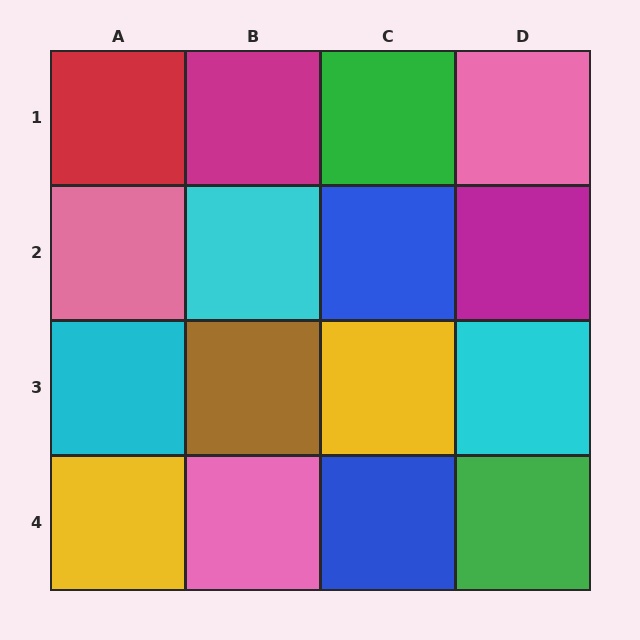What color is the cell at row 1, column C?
Green.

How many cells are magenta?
2 cells are magenta.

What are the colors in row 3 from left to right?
Cyan, brown, yellow, cyan.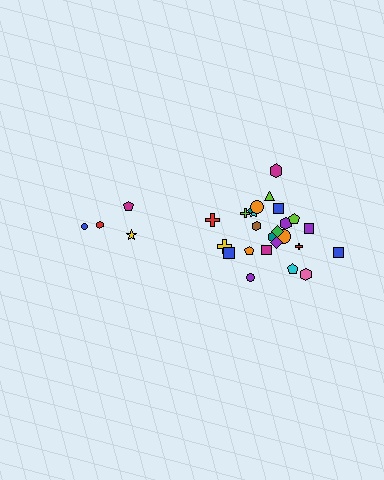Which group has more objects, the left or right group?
The right group.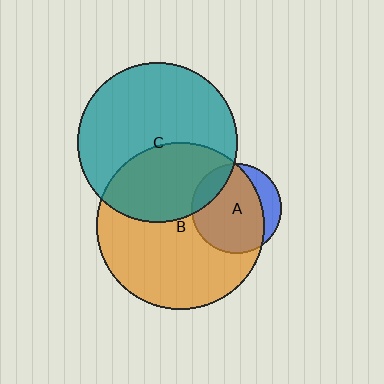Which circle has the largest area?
Circle B (orange).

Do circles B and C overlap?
Yes.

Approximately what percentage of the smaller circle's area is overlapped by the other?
Approximately 35%.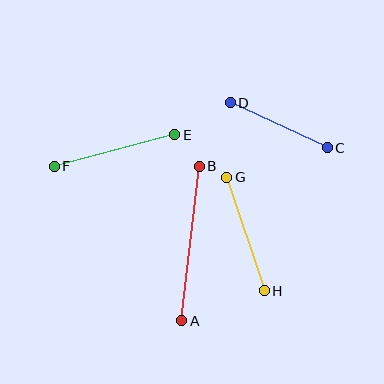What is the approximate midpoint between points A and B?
The midpoint is at approximately (190, 244) pixels.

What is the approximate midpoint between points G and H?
The midpoint is at approximately (245, 234) pixels.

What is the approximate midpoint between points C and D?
The midpoint is at approximately (279, 125) pixels.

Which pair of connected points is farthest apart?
Points A and B are farthest apart.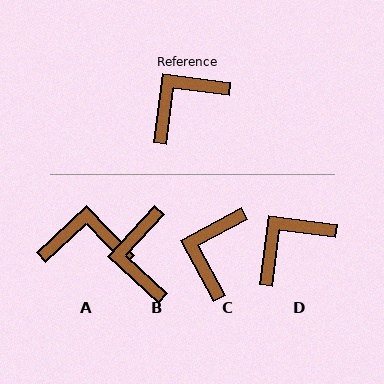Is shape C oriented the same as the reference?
No, it is off by about 36 degrees.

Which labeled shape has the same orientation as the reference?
D.